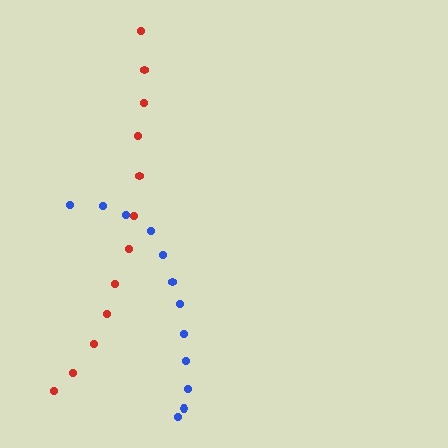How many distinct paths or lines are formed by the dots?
There are 2 distinct paths.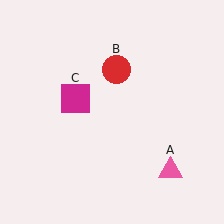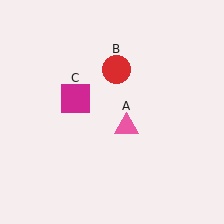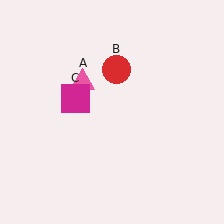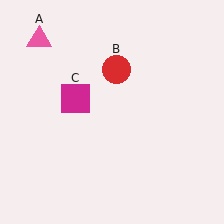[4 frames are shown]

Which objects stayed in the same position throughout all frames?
Red circle (object B) and magenta square (object C) remained stationary.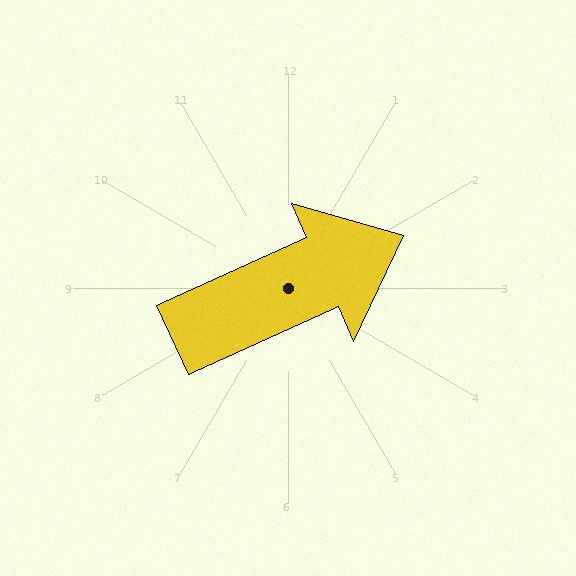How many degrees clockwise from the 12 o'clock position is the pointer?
Approximately 66 degrees.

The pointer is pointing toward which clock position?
Roughly 2 o'clock.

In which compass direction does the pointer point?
Northeast.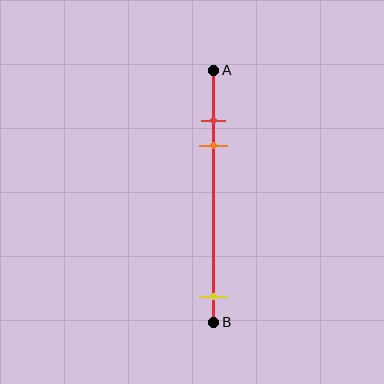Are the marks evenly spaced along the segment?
No, the marks are not evenly spaced.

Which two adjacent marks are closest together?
The red and orange marks are the closest adjacent pair.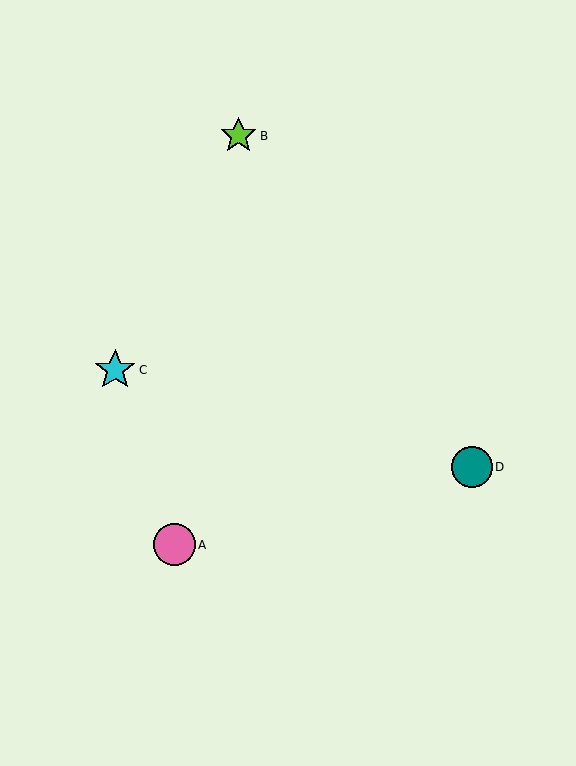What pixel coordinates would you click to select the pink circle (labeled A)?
Click at (174, 545) to select the pink circle A.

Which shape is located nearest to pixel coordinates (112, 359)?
The cyan star (labeled C) at (115, 370) is nearest to that location.